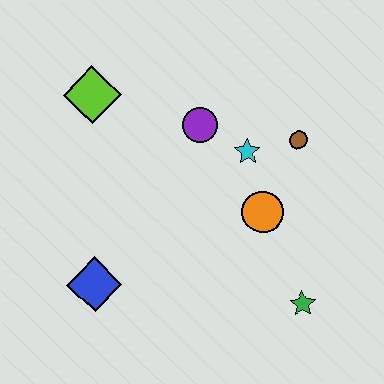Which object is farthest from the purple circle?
The green star is farthest from the purple circle.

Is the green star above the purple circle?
No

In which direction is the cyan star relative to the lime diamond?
The cyan star is to the right of the lime diamond.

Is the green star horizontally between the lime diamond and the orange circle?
No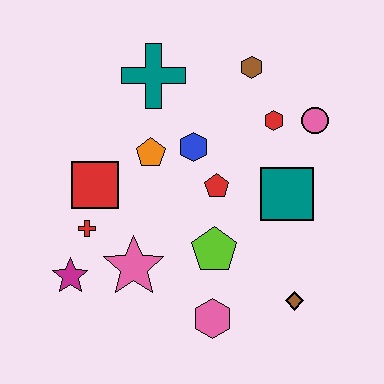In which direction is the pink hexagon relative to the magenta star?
The pink hexagon is to the right of the magenta star.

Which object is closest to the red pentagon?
The blue hexagon is closest to the red pentagon.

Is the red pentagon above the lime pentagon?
Yes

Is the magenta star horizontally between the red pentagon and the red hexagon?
No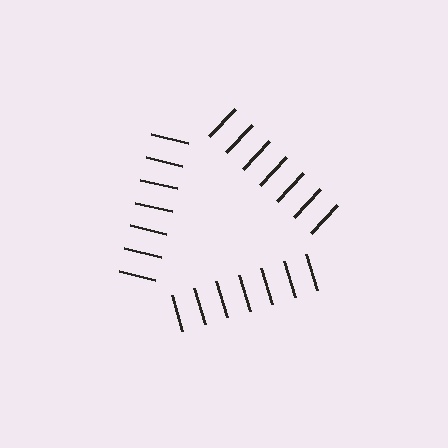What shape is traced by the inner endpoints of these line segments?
An illusory triangle — the line segments terminate on its edges but no continuous stroke is drawn.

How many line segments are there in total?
21 — 7 along each of the 3 edges.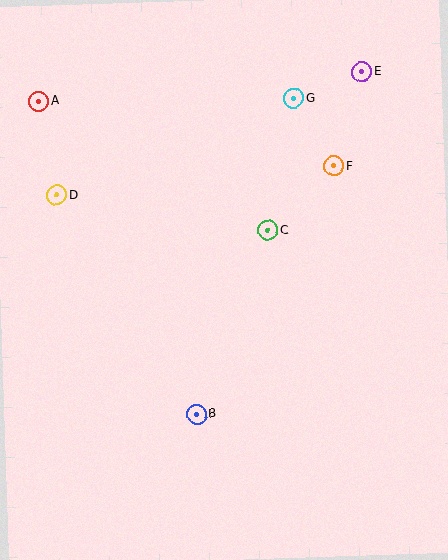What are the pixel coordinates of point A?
Point A is at (39, 101).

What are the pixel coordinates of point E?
Point E is at (362, 72).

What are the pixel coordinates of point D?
Point D is at (57, 195).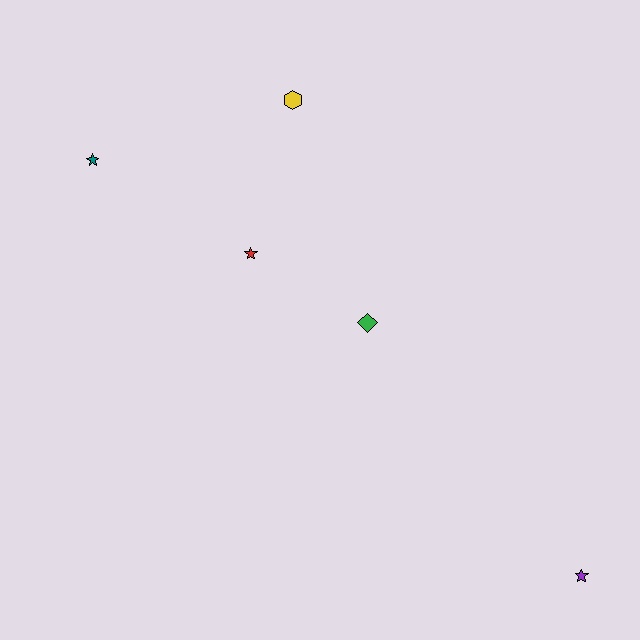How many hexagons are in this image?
There is 1 hexagon.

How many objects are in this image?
There are 5 objects.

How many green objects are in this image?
There is 1 green object.